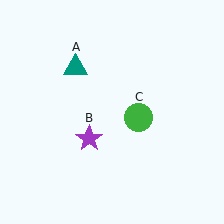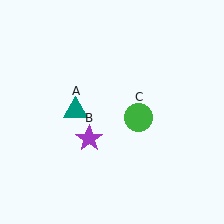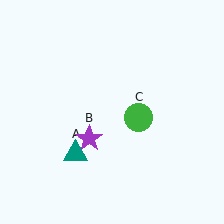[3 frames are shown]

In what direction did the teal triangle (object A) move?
The teal triangle (object A) moved down.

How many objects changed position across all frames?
1 object changed position: teal triangle (object A).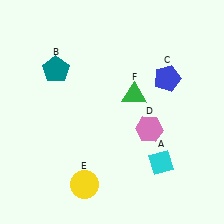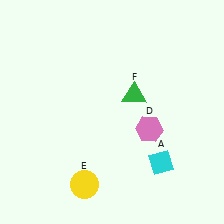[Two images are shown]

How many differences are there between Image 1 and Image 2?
There are 2 differences between the two images.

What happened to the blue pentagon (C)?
The blue pentagon (C) was removed in Image 2. It was in the top-right area of Image 1.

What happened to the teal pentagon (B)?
The teal pentagon (B) was removed in Image 2. It was in the top-left area of Image 1.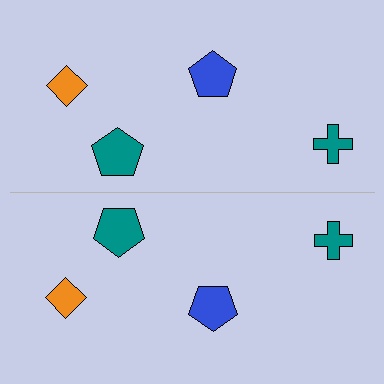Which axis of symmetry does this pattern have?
The pattern has a horizontal axis of symmetry running through the center of the image.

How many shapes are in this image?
There are 8 shapes in this image.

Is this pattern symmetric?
Yes, this pattern has bilateral (reflection) symmetry.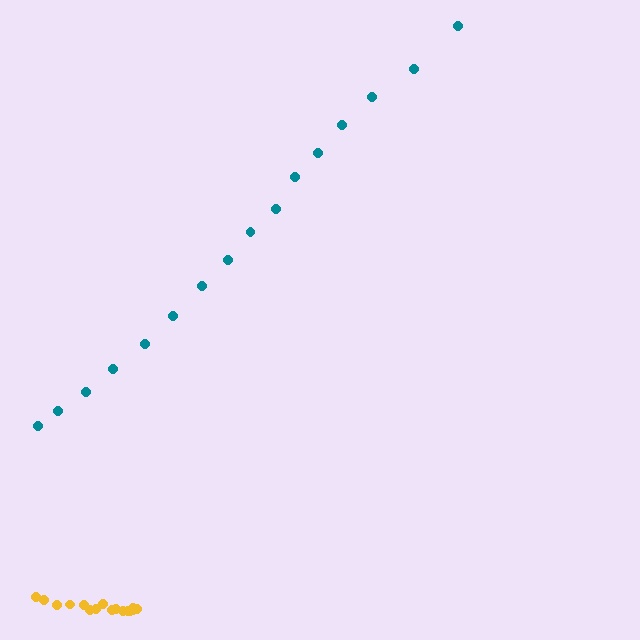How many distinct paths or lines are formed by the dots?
There are 2 distinct paths.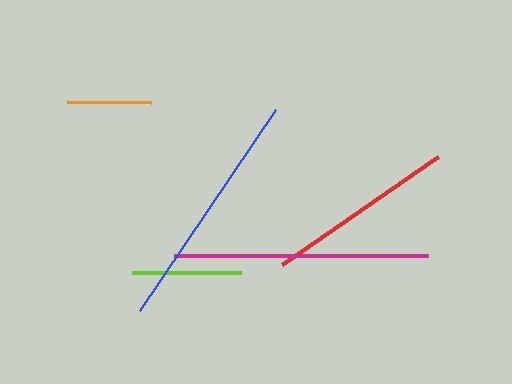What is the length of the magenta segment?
The magenta segment is approximately 254 pixels long.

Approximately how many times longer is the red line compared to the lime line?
The red line is approximately 1.8 times the length of the lime line.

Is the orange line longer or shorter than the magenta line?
The magenta line is longer than the orange line.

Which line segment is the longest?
The magenta line is the longest at approximately 254 pixels.